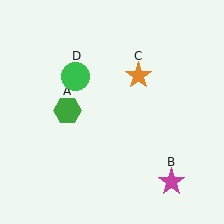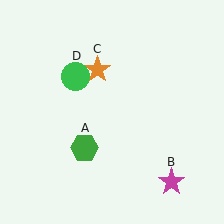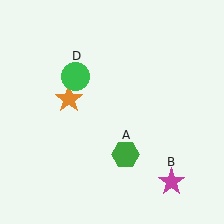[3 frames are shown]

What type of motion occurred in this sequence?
The green hexagon (object A), orange star (object C) rotated counterclockwise around the center of the scene.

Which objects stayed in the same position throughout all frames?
Magenta star (object B) and green circle (object D) remained stationary.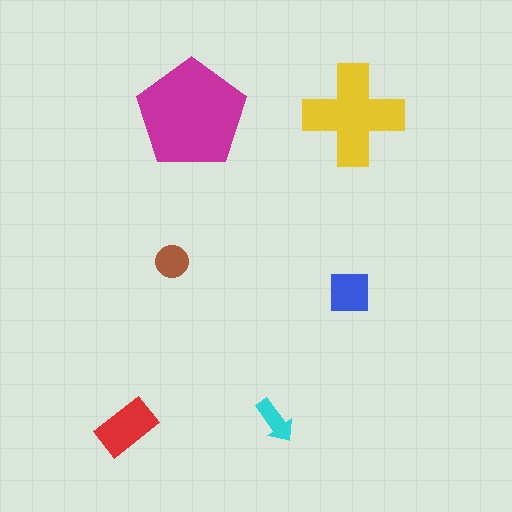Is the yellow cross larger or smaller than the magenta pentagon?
Smaller.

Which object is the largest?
The magenta pentagon.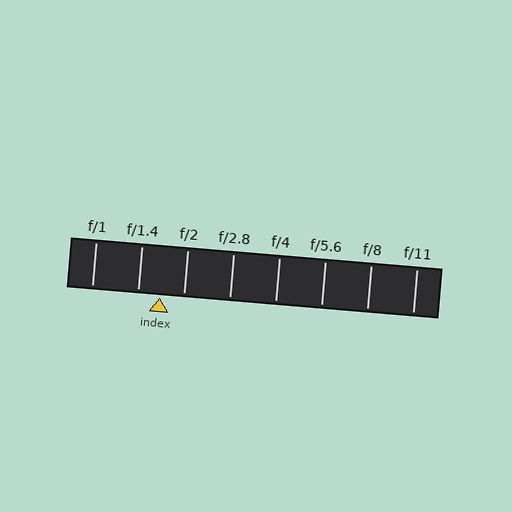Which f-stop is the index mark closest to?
The index mark is closest to f/1.4.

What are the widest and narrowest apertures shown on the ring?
The widest aperture shown is f/1 and the narrowest is f/11.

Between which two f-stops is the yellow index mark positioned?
The index mark is between f/1.4 and f/2.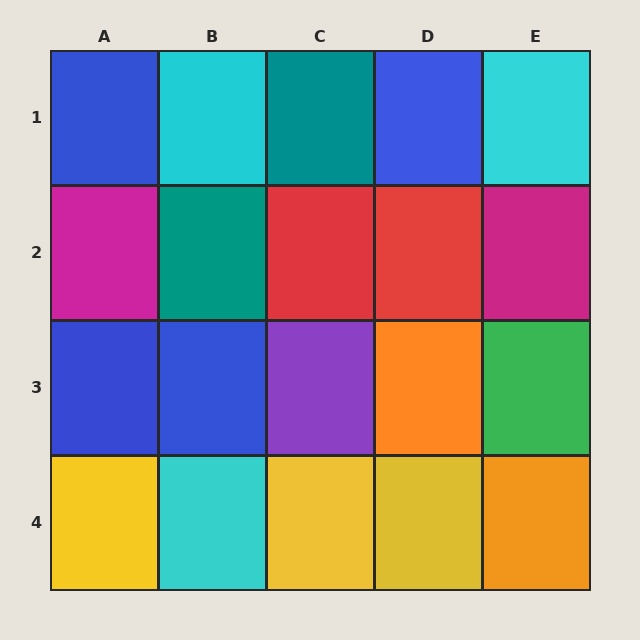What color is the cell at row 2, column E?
Magenta.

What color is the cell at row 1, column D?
Blue.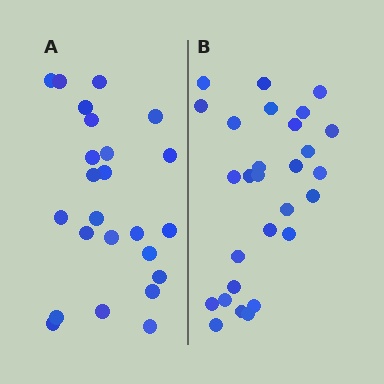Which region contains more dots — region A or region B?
Region B (the right region) has more dots.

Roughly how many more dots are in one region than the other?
Region B has about 4 more dots than region A.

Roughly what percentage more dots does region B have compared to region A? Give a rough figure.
About 15% more.